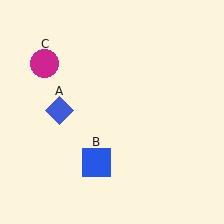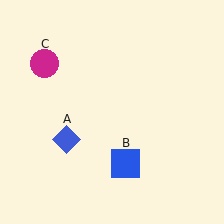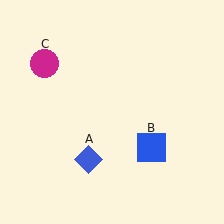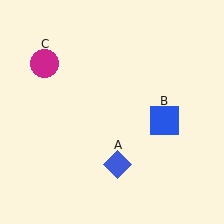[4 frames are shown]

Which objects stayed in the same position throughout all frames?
Magenta circle (object C) remained stationary.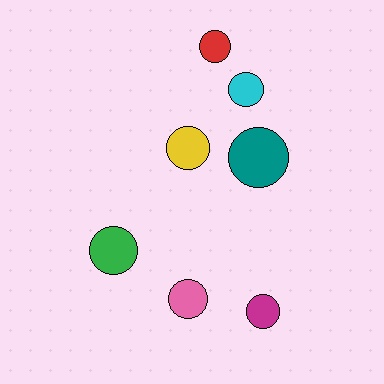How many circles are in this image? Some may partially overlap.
There are 7 circles.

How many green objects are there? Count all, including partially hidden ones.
There is 1 green object.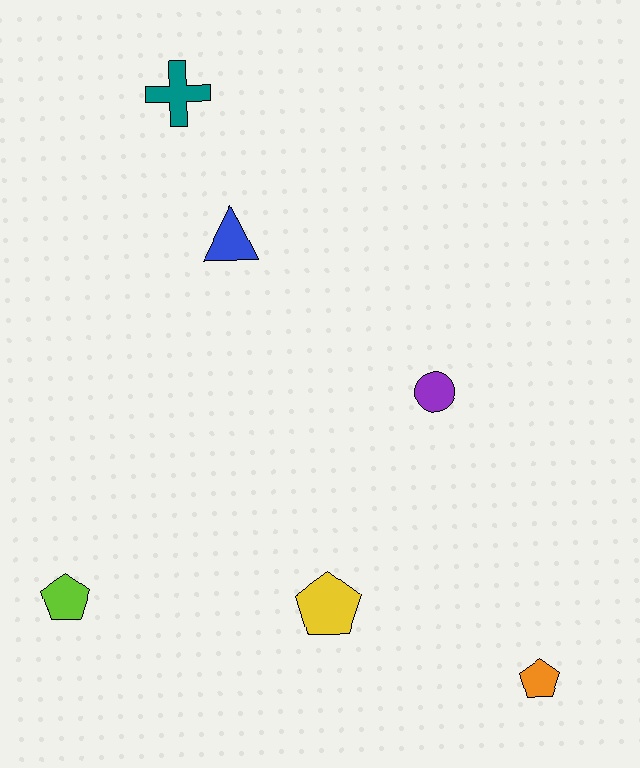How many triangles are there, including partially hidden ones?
There is 1 triangle.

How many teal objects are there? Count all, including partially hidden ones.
There is 1 teal object.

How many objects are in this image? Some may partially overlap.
There are 6 objects.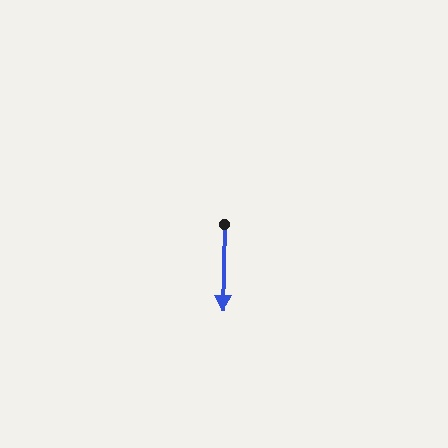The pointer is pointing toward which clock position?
Roughly 6 o'clock.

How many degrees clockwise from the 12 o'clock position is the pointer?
Approximately 181 degrees.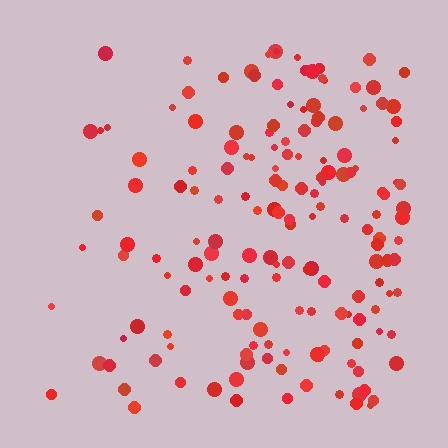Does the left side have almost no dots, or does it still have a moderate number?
Still a moderate number, just noticeably fewer than the right.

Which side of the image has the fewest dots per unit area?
The left.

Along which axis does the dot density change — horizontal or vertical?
Horizontal.